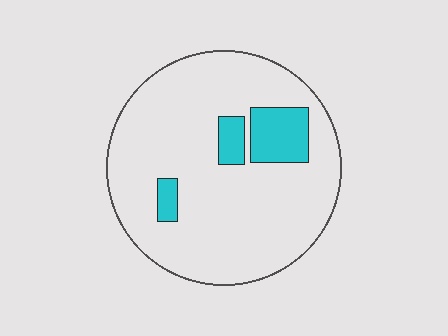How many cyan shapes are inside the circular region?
3.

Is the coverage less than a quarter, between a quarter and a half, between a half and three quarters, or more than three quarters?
Less than a quarter.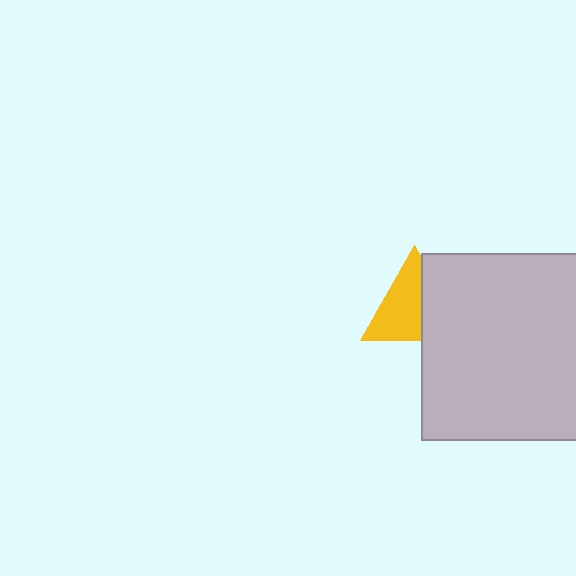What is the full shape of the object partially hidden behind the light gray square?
The partially hidden object is a yellow triangle.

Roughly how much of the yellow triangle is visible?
About half of it is visible (roughly 61%).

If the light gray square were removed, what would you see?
You would see the complete yellow triangle.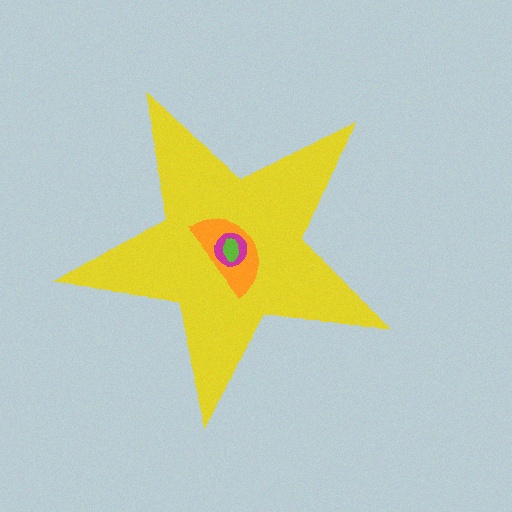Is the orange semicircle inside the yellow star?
Yes.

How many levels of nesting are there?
4.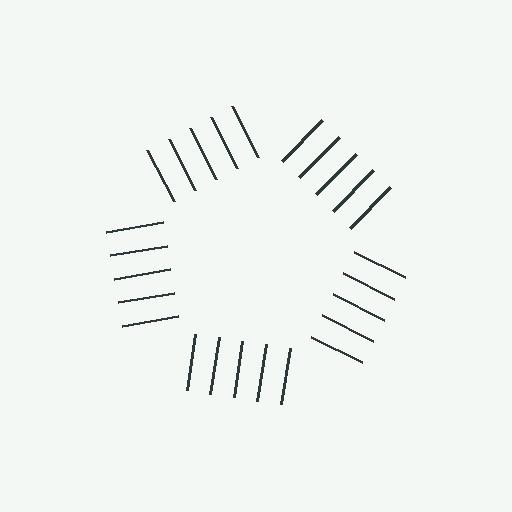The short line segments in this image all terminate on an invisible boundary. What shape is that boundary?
An illusory pentagon — the line segments terminate on its edges but no continuous stroke is drawn.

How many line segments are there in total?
25 — 5 along each of the 5 edges.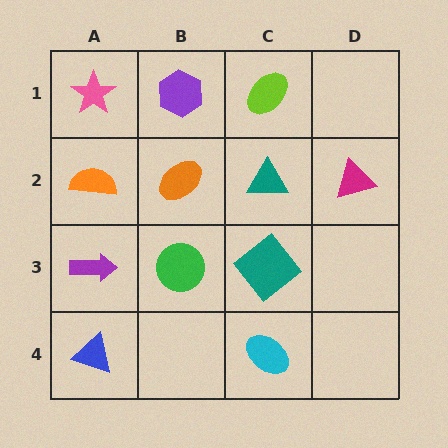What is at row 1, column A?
A pink star.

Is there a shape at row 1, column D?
No, that cell is empty.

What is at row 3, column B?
A green circle.